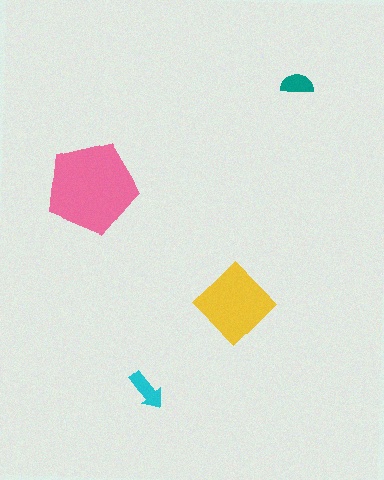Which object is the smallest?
The teal semicircle.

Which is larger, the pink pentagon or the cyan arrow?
The pink pentagon.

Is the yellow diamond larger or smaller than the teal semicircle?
Larger.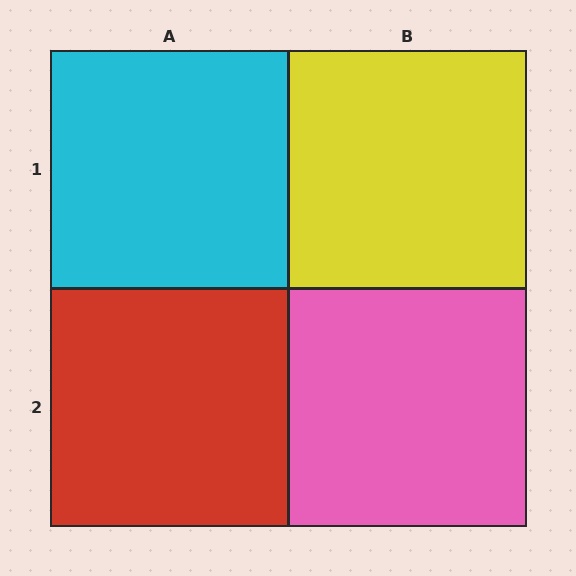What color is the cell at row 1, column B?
Yellow.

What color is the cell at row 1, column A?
Cyan.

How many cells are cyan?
1 cell is cyan.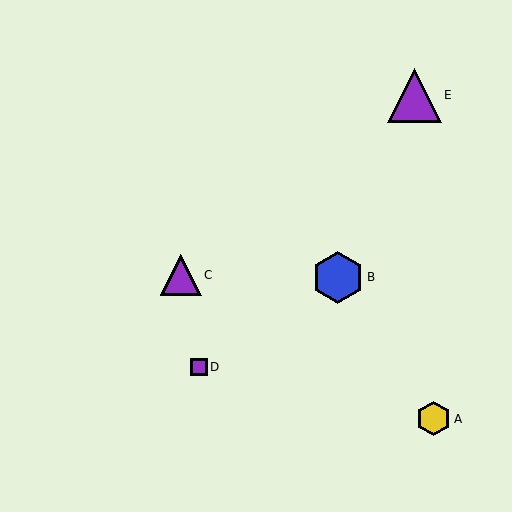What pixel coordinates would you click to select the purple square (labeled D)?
Click at (199, 367) to select the purple square D.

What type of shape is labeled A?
Shape A is a yellow hexagon.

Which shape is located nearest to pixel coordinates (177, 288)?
The purple triangle (labeled C) at (181, 275) is nearest to that location.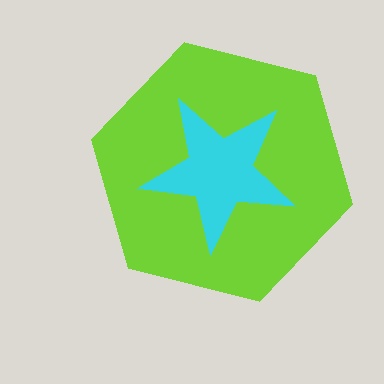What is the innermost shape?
The cyan star.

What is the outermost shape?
The lime hexagon.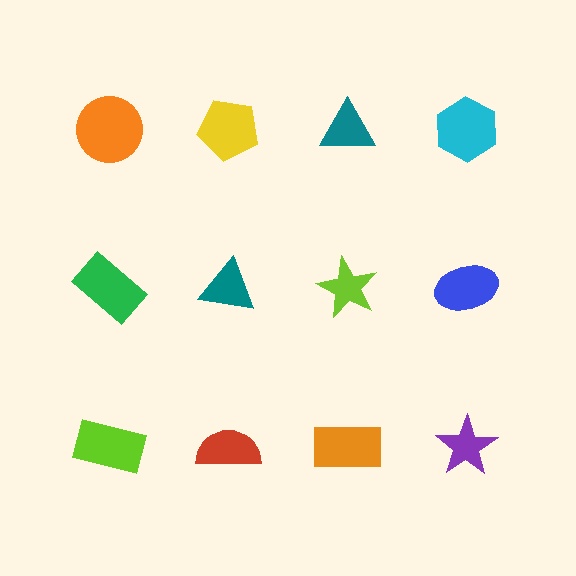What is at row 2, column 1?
A green rectangle.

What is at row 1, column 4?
A cyan hexagon.